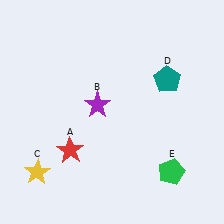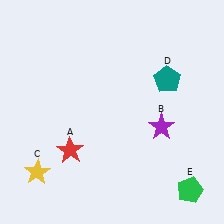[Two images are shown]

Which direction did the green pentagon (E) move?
The green pentagon (E) moved right.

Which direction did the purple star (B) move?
The purple star (B) moved right.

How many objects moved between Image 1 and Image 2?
2 objects moved between the two images.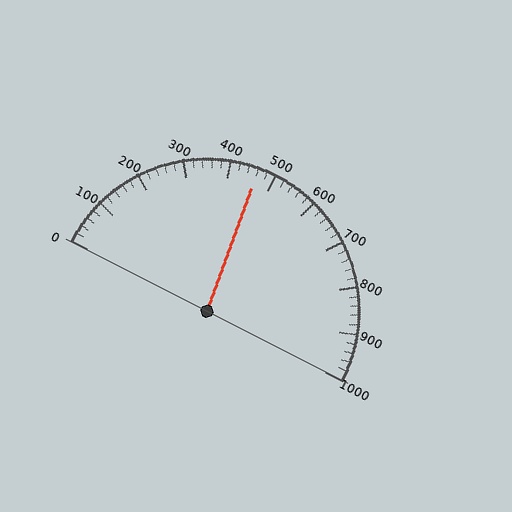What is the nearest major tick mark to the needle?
The nearest major tick mark is 500.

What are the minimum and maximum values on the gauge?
The gauge ranges from 0 to 1000.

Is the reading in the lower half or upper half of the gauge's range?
The reading is in the lower half of the range (0 to 1000).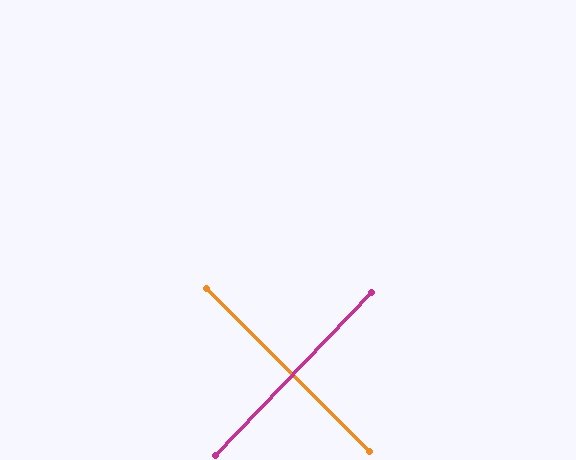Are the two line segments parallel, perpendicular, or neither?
Perpendicular — they meet at approximately 89°.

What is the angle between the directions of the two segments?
Approximately 89 degrees.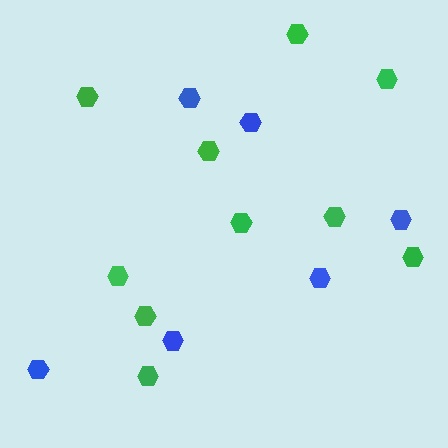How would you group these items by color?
There are 2 groups: one group of blue hexagons (6) and one group of green hexagons (10).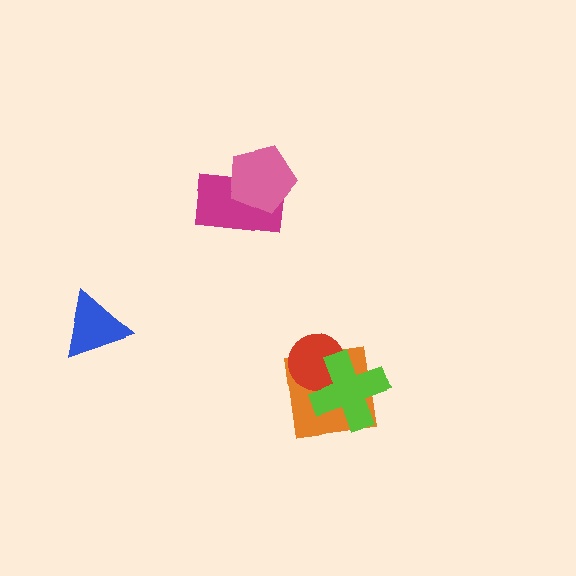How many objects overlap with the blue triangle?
0 objects overlap with the blue triangle.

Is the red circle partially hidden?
Yes, it is partially covered by another shape.